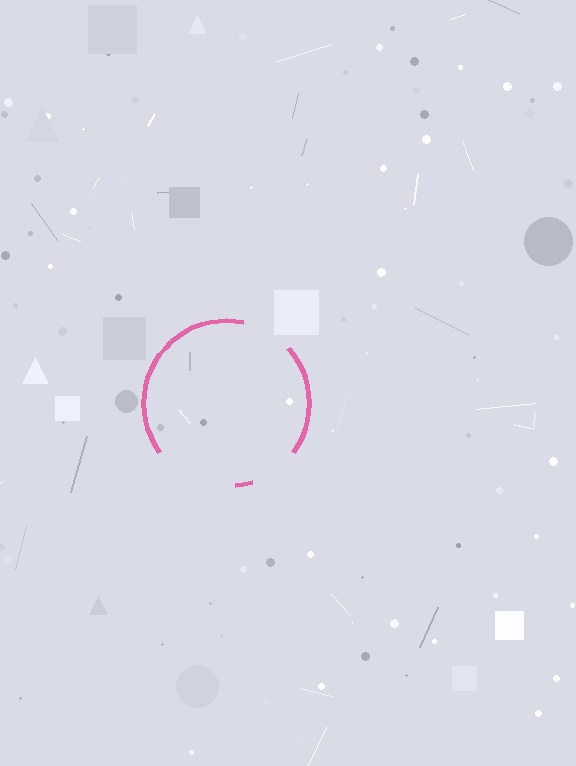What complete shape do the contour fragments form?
The contour fragments form a circle.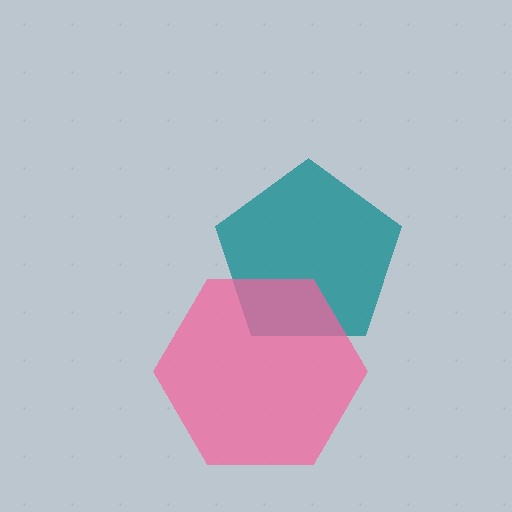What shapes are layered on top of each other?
The layered shapes are: a teal pentagon, a pink hexagon.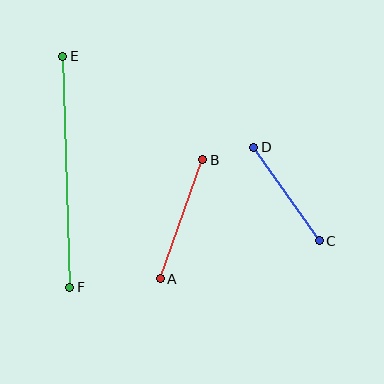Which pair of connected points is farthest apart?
Points E and F are farthest apart.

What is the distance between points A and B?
The distance is approximately 127 pixels.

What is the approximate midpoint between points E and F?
The midpoint is at approximately (66, 172) pixels.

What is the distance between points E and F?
The distance is approximately 231 pixels.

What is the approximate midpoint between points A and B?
The midpoint is at approximately (182, 219) pixels.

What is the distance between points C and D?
The distance is approximately 114 pixels.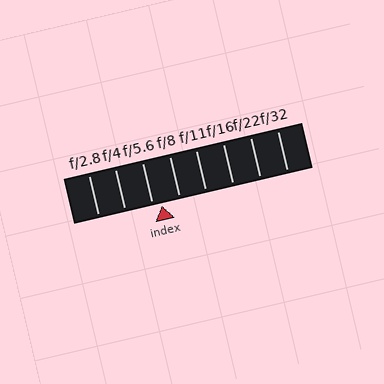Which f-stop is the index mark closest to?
The index mark is closest to f/5.6.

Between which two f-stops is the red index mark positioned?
The index mark is between f/5.6 and f/8.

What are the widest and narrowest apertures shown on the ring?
The widest aperture shown is f/2.8 and the narrowest is f/32.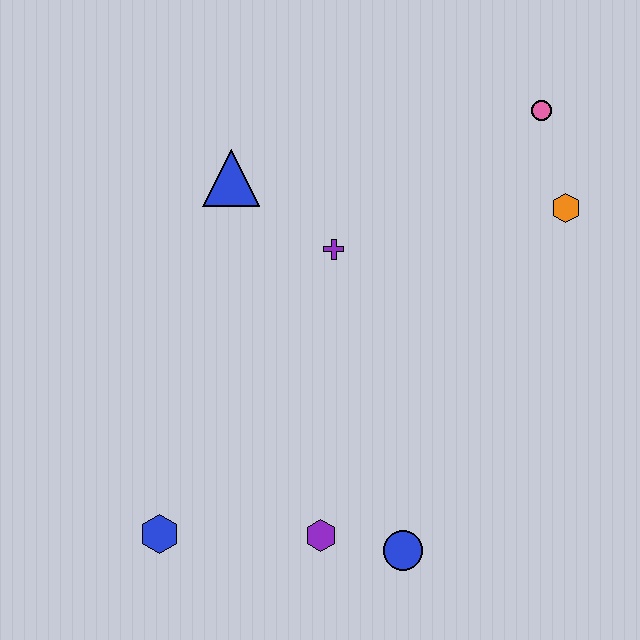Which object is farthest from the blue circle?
The pink circle is farthest from the blue circle.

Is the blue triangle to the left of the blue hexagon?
No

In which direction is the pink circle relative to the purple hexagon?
The pink circle is above the purple hexagon.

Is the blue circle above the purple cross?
No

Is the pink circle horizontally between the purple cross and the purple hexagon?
No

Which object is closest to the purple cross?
The blue triangle is closest to the purple cross.